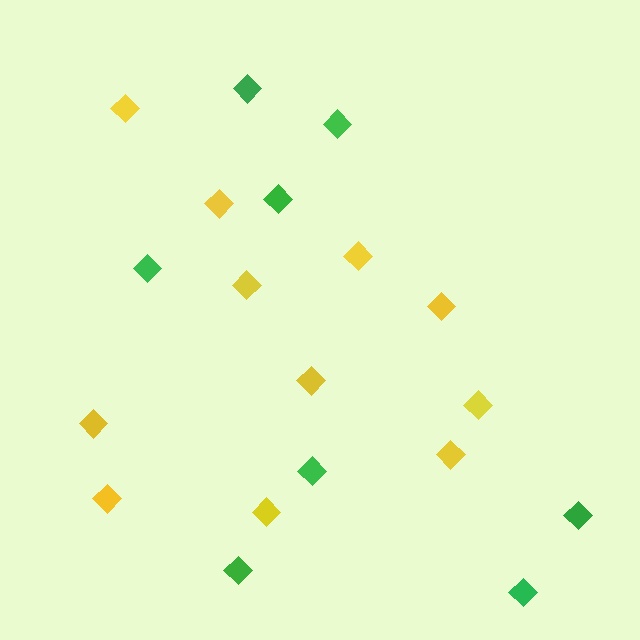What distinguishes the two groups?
There are 2 groups: one group of yellow diamonds (11) and one group of green diamonds (8).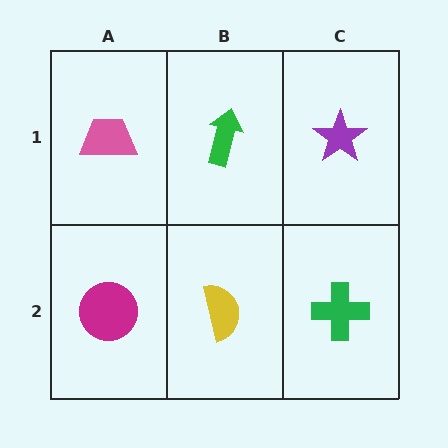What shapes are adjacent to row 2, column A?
A pink trapezoid (row 1, column A), a yellow semicircle (row 2, column B).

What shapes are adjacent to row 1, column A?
A magenta circle (row 2, column A), a green arrow (row 1, column B).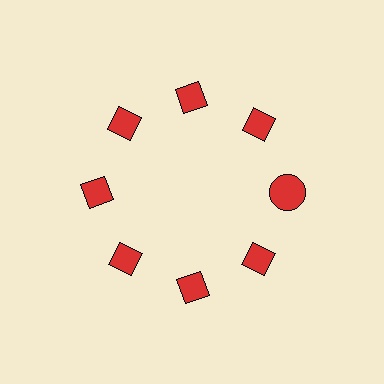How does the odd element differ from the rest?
It has a different shape: circle instead of diamond.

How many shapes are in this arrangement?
There are 8 shapes arranged in a ring pattern.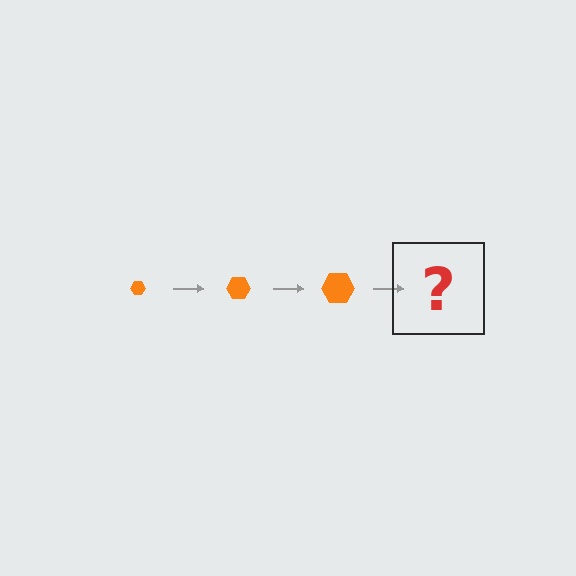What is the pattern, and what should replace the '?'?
The pattern is that the hexagon gets progressively larger each step. The '?' should be an orange hexagon, larger than the previous one.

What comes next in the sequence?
The next element should be an orange hexagon, larger than the previous one.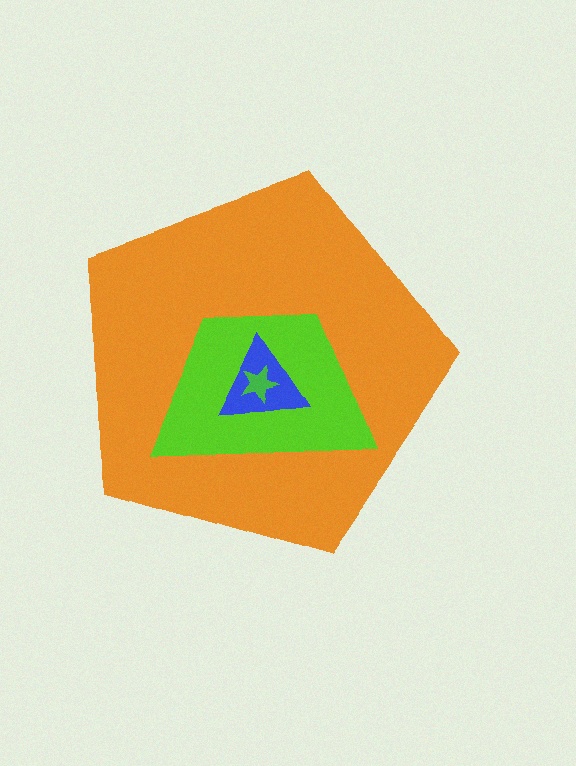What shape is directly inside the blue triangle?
The green star.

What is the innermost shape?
The green star.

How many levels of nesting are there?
4.